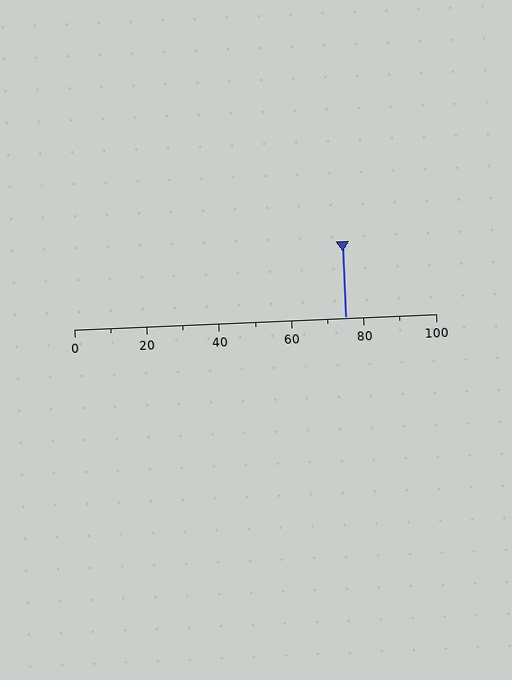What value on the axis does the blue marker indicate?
The marker indicates approximately 75.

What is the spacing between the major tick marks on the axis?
The major ticks are spaced 20 apart.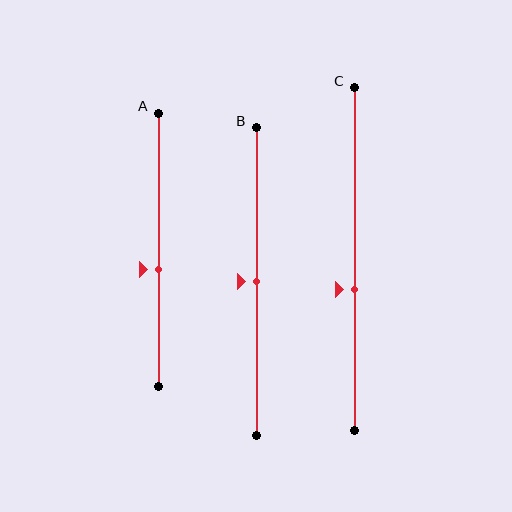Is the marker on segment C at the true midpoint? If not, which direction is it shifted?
No, the marker on segment C is shifted downward by about 9% of the segment length.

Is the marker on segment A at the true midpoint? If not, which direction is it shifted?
No, the marker on segment A is shifted downward by about 7% of the segment length.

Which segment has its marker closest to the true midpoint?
Segment B has its marker closest to the true midpoint.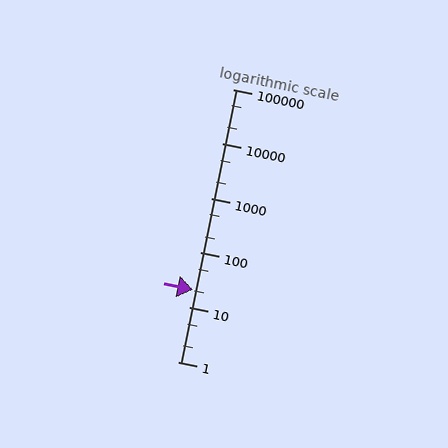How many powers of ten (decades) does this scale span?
The scale spans 5 decades, from 1 to 100000.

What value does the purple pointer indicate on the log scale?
The pointer indicates approximately 21.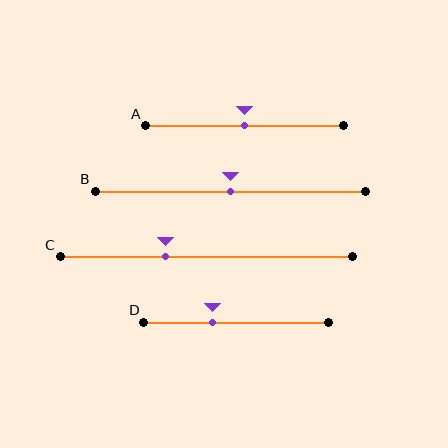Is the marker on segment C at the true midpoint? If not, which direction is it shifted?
No, the marker on segment C is shifted to the left by about 14% of the segment length.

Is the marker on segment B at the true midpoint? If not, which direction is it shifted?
Yes, the marker on segment B is at the true midpoint.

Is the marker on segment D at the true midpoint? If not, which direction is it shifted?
No, the marker on segment D is shifted to the left by about 13% of the segment length.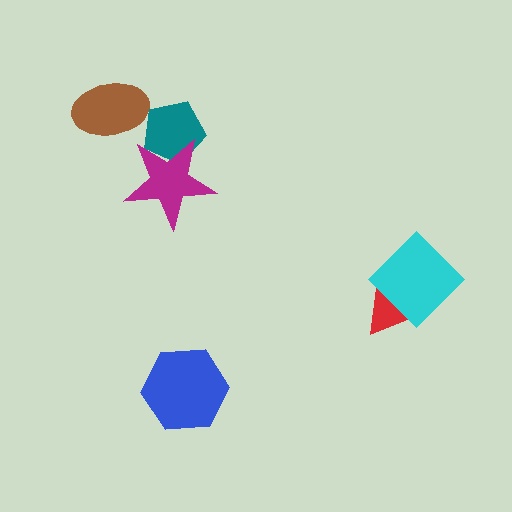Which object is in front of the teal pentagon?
The magenta star is in front of the teal pentagon.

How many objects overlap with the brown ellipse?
0 objects overlap with the brown ellipse.